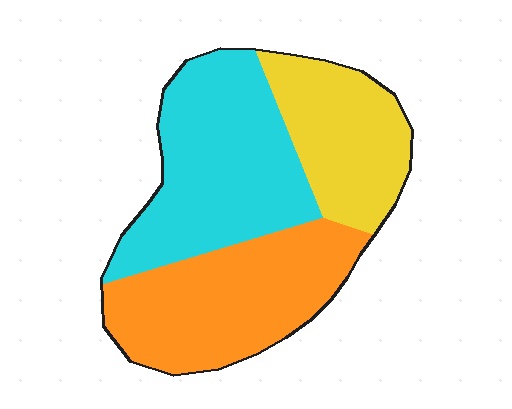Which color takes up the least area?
Yellow, at roughly 25%.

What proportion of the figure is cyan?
Cyan takes up between a quarter and a half of the figure.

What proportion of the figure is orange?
Orange takes up about three eighths (3/8) of the figure.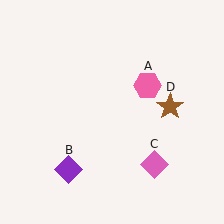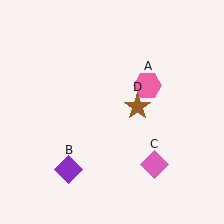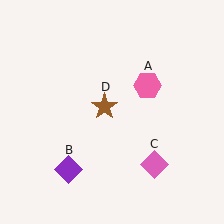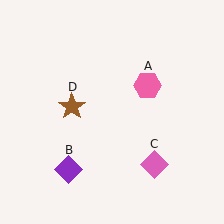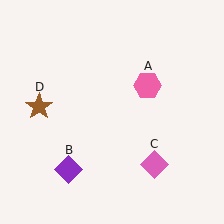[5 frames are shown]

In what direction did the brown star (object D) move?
The brown star (object D) moved left.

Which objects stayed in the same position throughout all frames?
Pink hexagon (object A) and purple diamond (object B) and pink diamond (object C) remained stationary.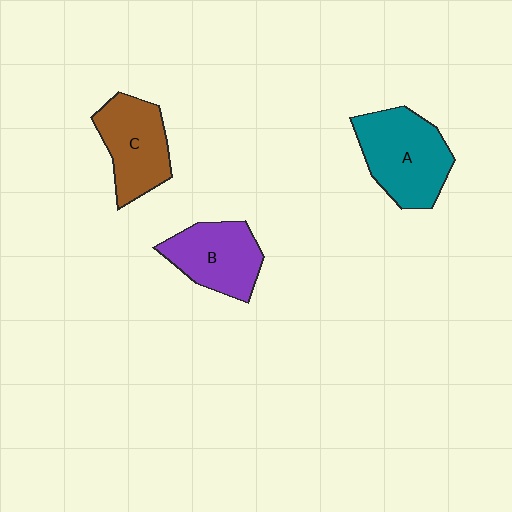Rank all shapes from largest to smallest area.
From largest to smallest: A (teal), C (brown), B (purple).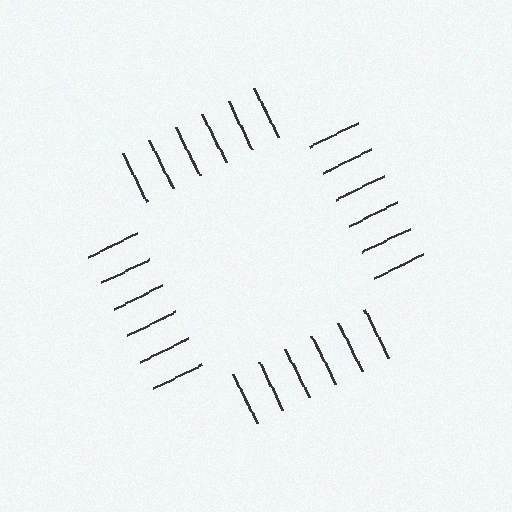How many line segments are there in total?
24 — 6 along each of the 4 edges.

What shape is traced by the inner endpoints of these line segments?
An illusory square — the line segments terminate on its edges but no continuous stroke is drawn.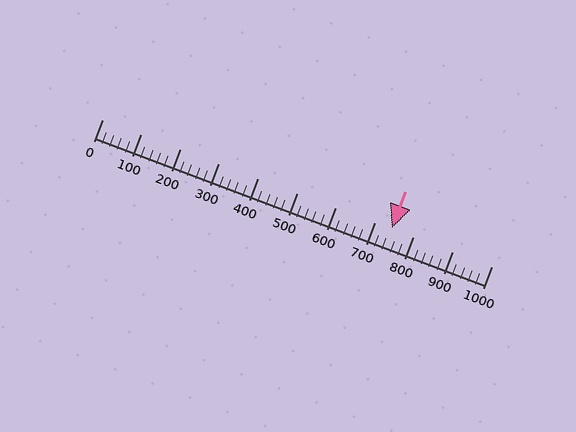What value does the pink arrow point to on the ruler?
The pink arrow points to approximately 743.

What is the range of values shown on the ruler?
The ruler shows values from 0 to 1000.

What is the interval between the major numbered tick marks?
The major tick marks are spaced 100 units apart.